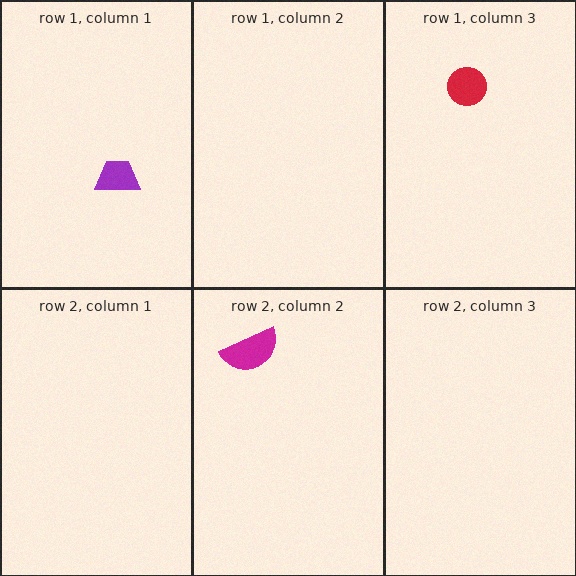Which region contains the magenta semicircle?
The row 2, column 2 region.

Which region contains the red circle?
The row 1, column 3 region.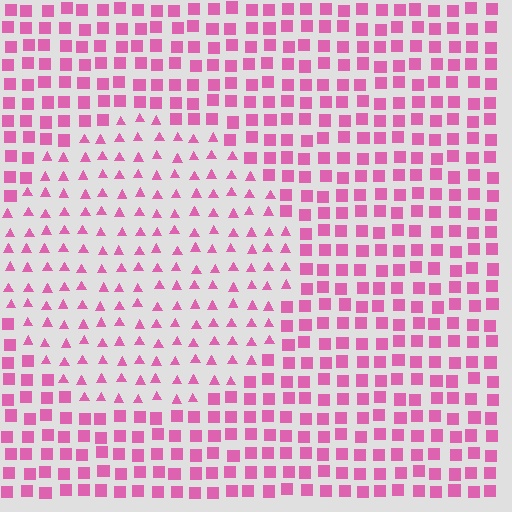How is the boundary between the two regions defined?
The boundary is defined by a change in element shape: triangles inside vs. squares outside. All elements share the same color and spacing.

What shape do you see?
I see a circle.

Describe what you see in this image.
The image is filled with small pink elements arranged in a uniform grid. A circle-shaped region contains triangles, while the surrounding area contains squares. The boundary is defined purely by the change in element shape.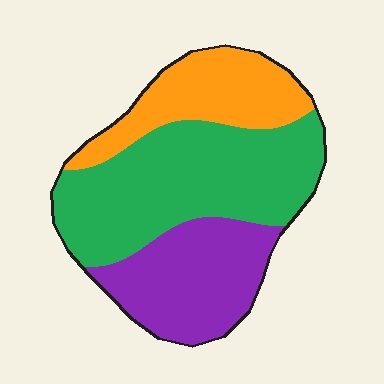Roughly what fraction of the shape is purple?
Purple covers roughly 30% of the shape.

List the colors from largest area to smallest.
From largest to smallest: green, purple, orange.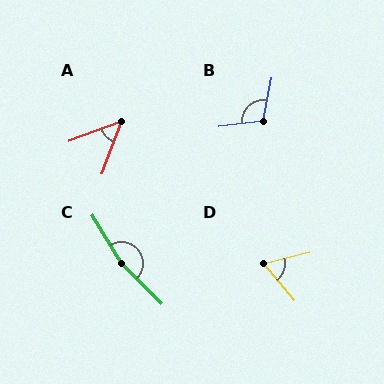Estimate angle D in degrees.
Approximately 65 degrees.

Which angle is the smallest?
A, at approximately 50 degrees.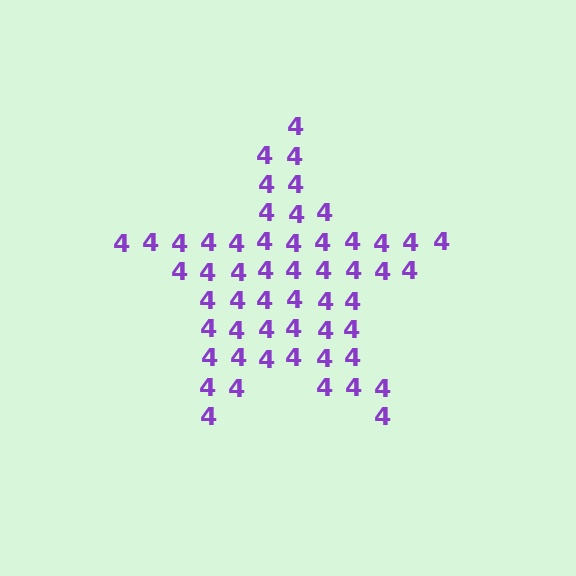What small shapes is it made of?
It is made of small digit 4's.